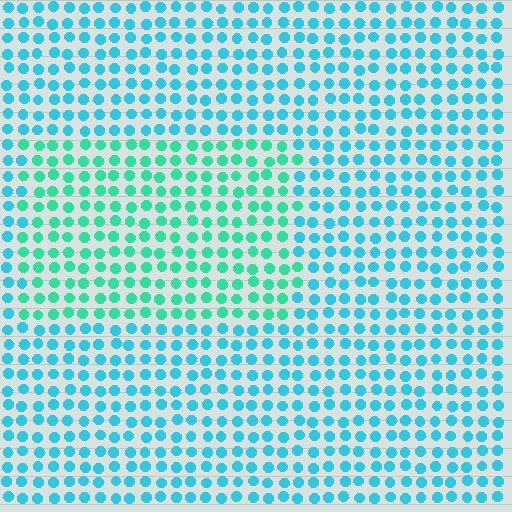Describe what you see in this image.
The image is filled with small cyan elements in a uniform arrangement. A rectangle-shaped region is visible where the elements are tinted to a slightly different hue, forming a subtle color boundary.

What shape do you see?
I see a rectangle.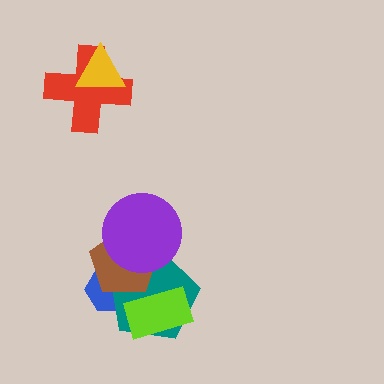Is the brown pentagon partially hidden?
Yes, it is partially covered by another shape.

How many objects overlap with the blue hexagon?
2 objects overlap with the blue hexagon.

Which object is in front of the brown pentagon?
The purple circle is in front of the brown pentagon.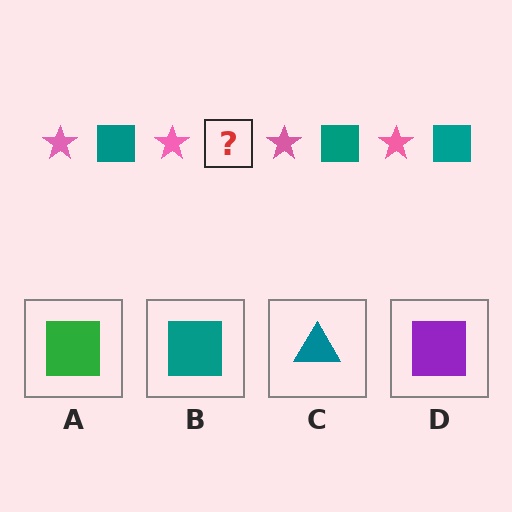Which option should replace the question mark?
Option B.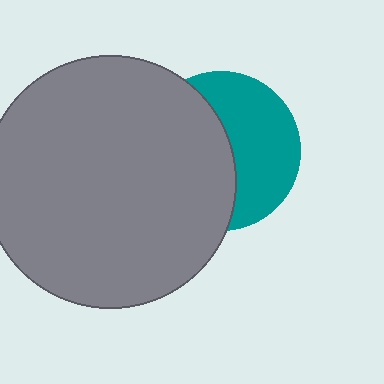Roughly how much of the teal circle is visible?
About half of it is visible (roughly 48%).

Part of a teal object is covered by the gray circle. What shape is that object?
It is a circle.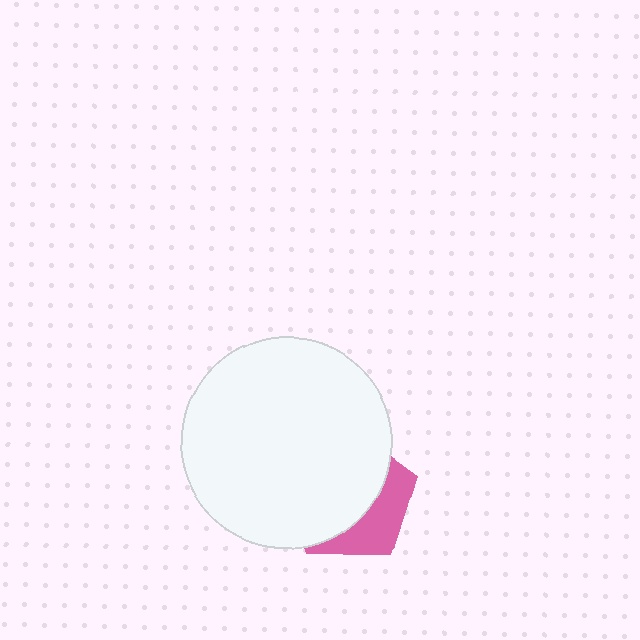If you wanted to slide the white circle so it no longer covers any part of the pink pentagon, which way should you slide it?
Slide it toward the upper-left — that is the most direct way to separate the two shapes.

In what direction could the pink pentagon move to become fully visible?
The pink pentagon could move toward the lower-right. That would shift it out from behind the white circle entirely.